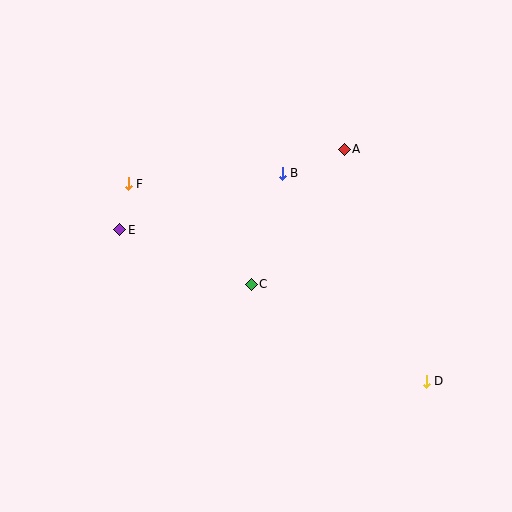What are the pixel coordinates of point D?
Point D is at (426, 381).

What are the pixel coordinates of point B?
Point B is at (282, 173).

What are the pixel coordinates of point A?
Point A is at (344, 149).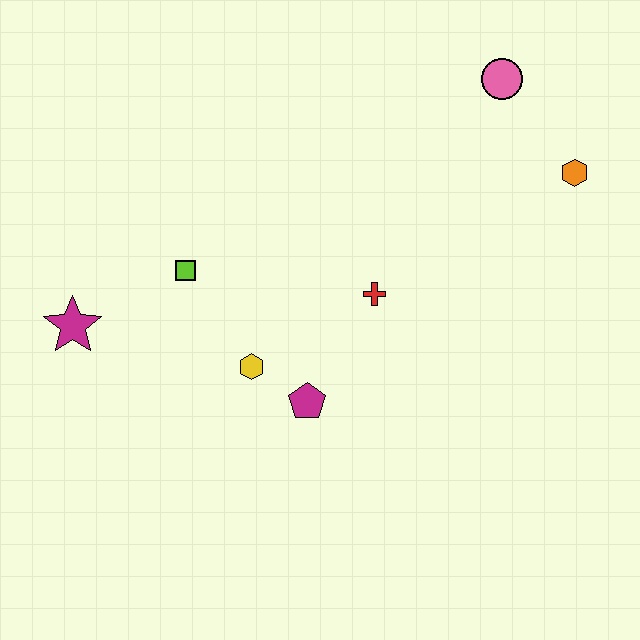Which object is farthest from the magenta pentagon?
The pink circle is farthest from the magenta pentagon.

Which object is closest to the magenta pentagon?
The yellow hexagon is closest to the magenta pentagon.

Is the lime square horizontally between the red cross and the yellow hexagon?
No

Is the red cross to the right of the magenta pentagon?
Yes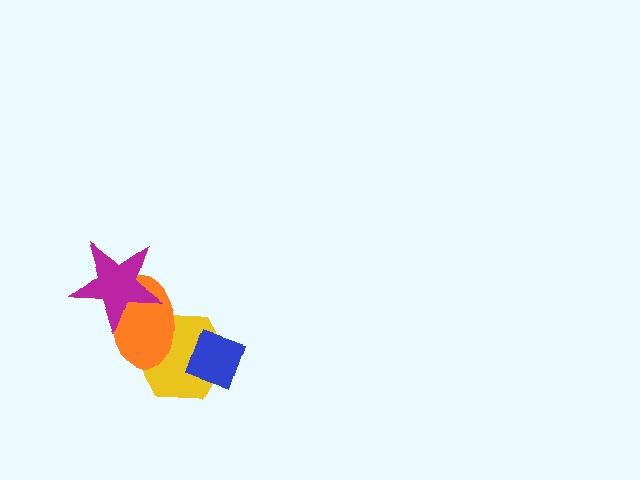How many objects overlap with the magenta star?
1 object overlaps with the magenta star.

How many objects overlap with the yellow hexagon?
2 objects overlap with the yellow hexagon.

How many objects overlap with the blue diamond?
1 object overlaps with the blue diamond.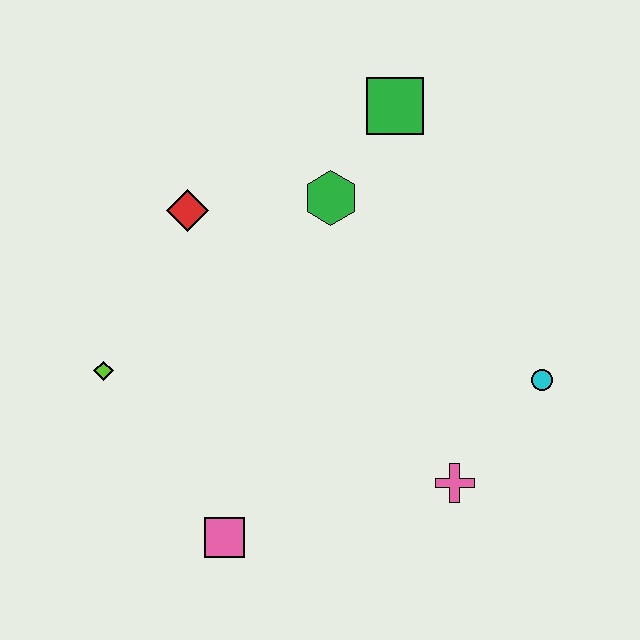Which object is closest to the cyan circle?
The pink cross is closest to the cyan circle.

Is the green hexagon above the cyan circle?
Yes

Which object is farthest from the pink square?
The green square is farthest from the pink square.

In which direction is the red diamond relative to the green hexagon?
The red diamond is to the left of the green hexagon.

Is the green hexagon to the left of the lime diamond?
No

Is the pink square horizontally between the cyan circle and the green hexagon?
No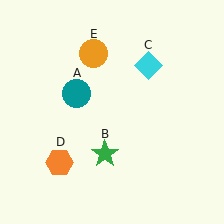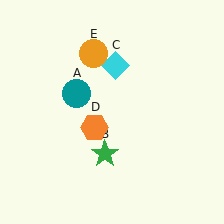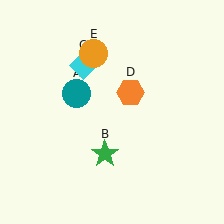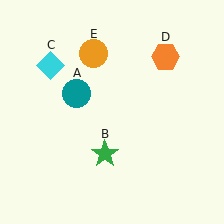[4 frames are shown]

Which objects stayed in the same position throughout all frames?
Teal circle (object A) and green star (object B) and orange circle (object E) remained stationary.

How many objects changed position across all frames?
2 objects changed position: cyan diamond (object C), orange hexagon (object D).